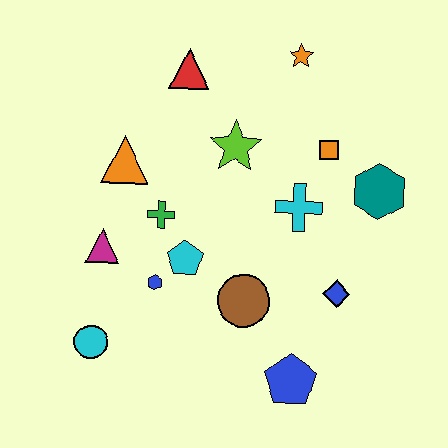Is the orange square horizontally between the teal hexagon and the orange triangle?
Yes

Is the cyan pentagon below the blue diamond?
No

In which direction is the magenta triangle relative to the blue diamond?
The magenta triangle is to the left of the blue diamond.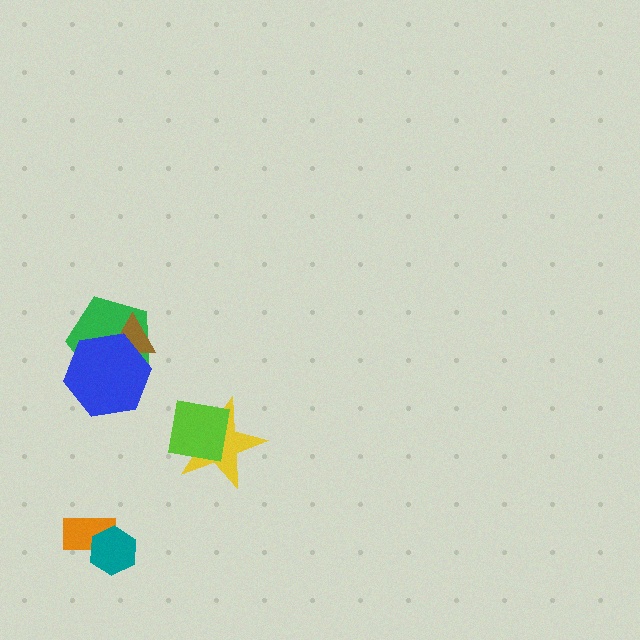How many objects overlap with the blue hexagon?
2 objects overlap with the blue hexagon.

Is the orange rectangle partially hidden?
Yes, it is partially covered by another shape.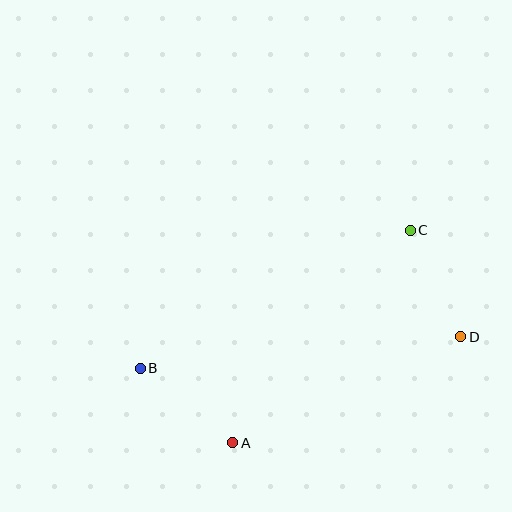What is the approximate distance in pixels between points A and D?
The distance between A and D is approximately 251 pixels.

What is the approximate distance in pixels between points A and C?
The distance between A and C is approximately 277 pixels.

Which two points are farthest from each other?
Points B and D are farthest from each other.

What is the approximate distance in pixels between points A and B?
The distance between A and B is approximately 119 pixels.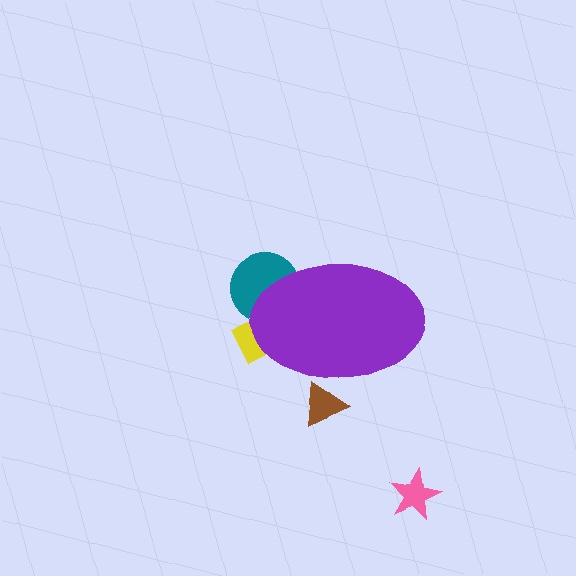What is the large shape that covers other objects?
A purple ellipse.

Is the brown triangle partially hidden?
Yes, the brown triangle is partially hidden behind the purple ellipse.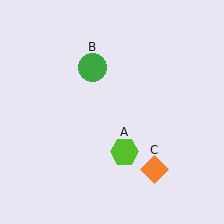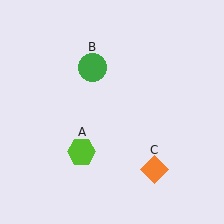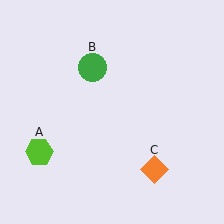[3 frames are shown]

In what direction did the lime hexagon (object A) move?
The lime hexagon (object A) moved left.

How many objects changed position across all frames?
1 object changed position: lime hexagon (object A).